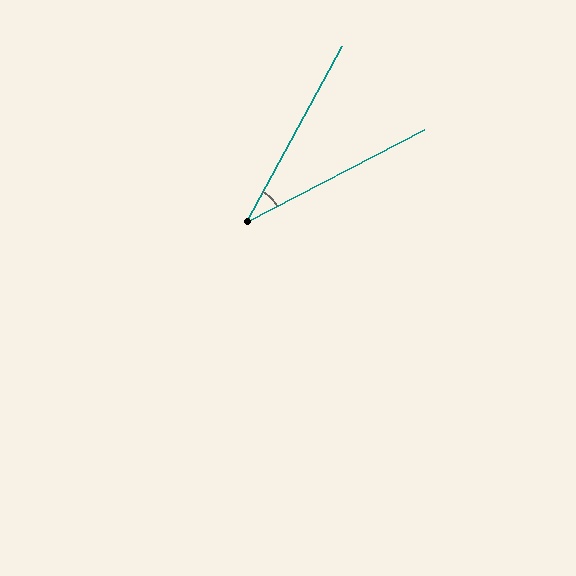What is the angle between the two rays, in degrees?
Approximately 34 degrees.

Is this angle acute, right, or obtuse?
It is acute.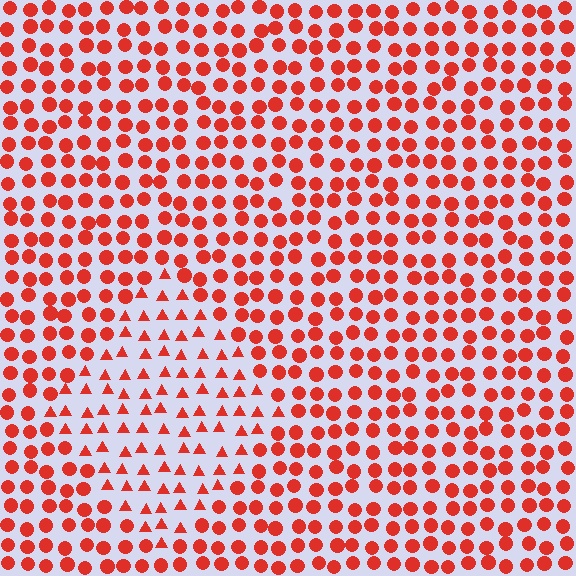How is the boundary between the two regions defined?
The boundary is defined by a change in element shape: triangles inside vs. circles outside. All elements share the same color and spacing.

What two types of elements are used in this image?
The image uses triangles inside the diamond region and circles outside it.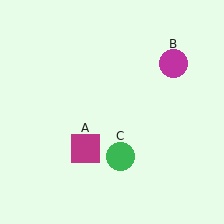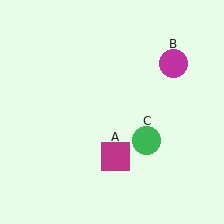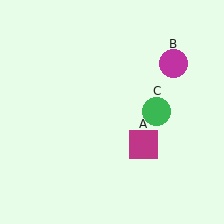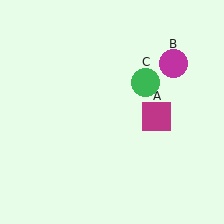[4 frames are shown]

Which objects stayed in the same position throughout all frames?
Magenta circle (object B) remained stationary.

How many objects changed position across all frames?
2 objects changed position: magenta square (object A), green circle (object C).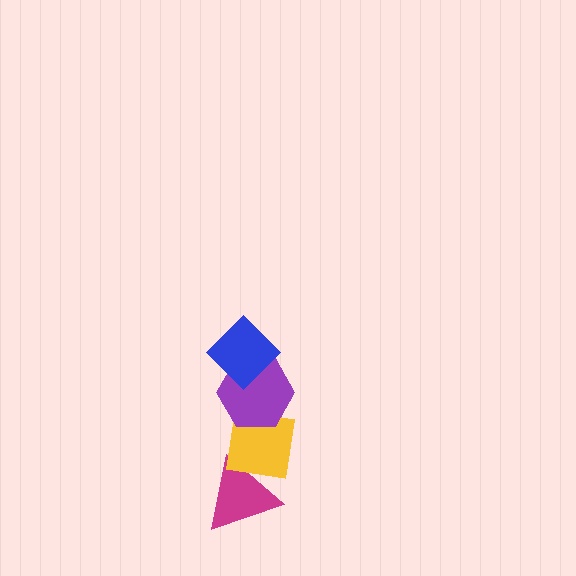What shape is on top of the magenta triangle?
The yellow square is on top of the magenta triangle.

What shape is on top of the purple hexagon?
The blue diamond is on top of the purple hexagon.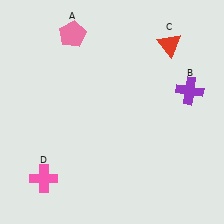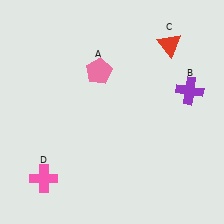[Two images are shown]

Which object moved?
The pink pentagon (A) moved down.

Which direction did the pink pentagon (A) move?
The pink pentagon (A) moved down.